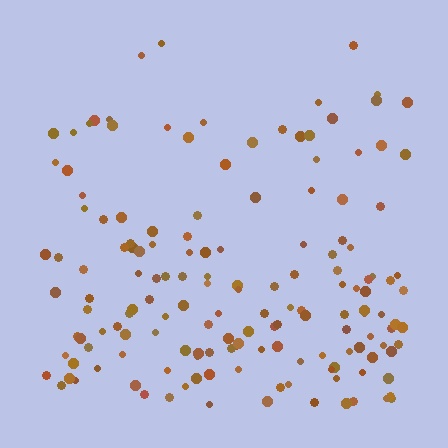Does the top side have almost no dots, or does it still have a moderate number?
Still a moderate number, just noticeably fewer than the bottom.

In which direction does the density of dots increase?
From top to bottom, with the bottom side densest.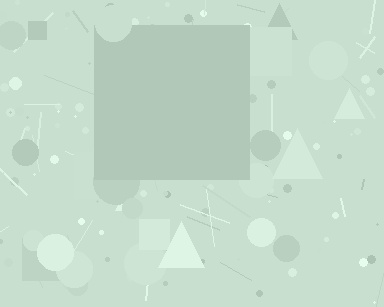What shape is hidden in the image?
A square is hidden in the image.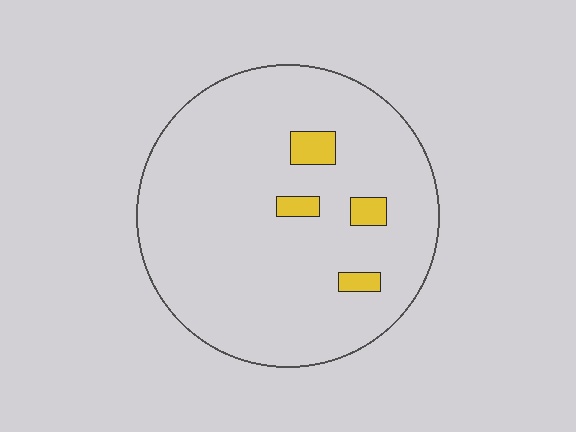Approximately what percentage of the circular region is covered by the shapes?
Approximately 5%.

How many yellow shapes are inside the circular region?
4.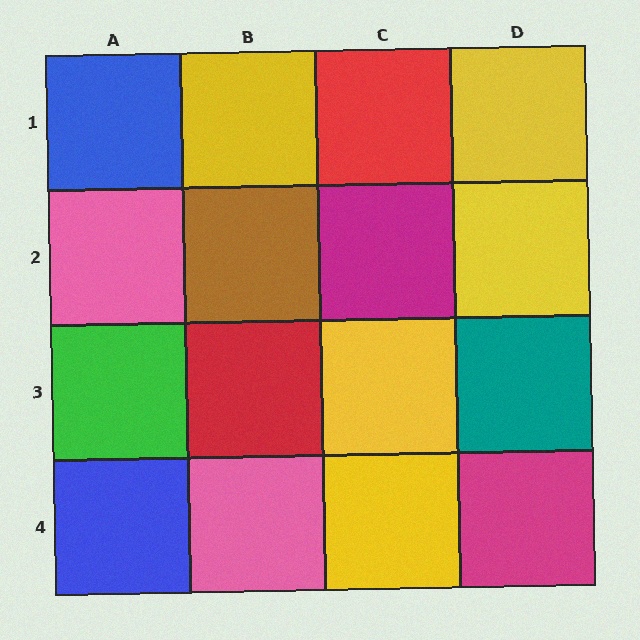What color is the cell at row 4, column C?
Yellow.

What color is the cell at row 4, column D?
Magenta.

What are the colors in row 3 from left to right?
Green, red, yellow, teal.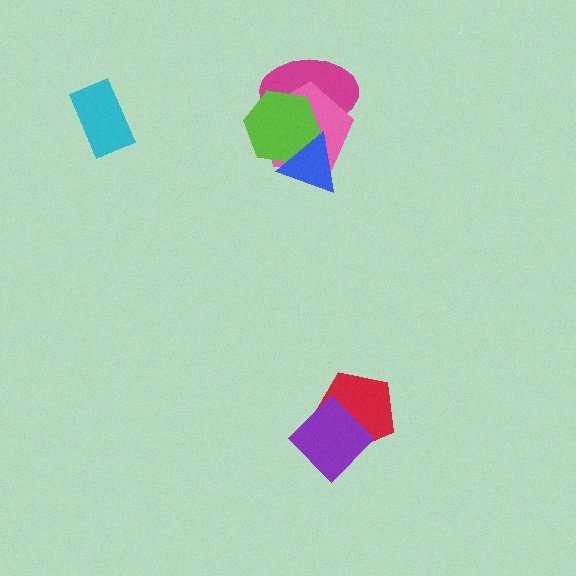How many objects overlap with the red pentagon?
1 object overlaps with the red pentagon.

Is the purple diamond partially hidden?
No, no other shape covers it.